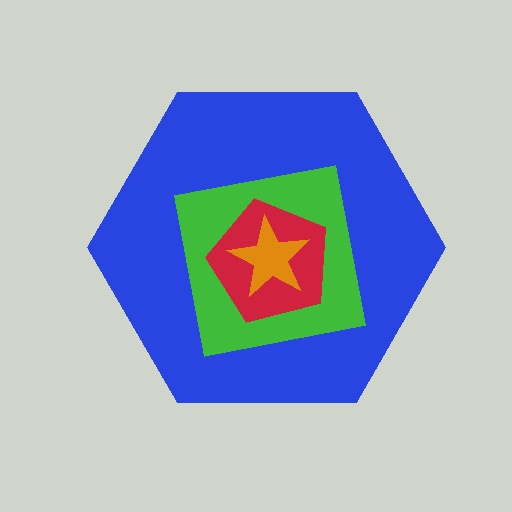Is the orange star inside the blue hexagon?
Yes.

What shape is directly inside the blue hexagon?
The green square.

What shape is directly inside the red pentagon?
The orange star.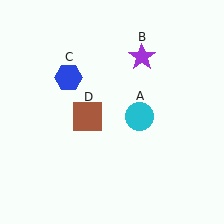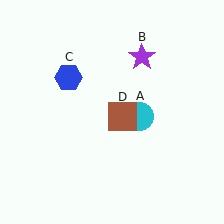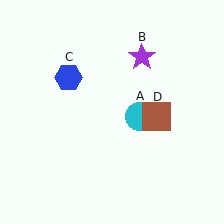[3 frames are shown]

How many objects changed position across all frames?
1 object changed position: brown square (object D).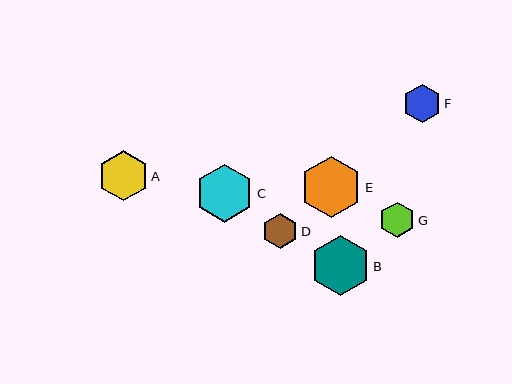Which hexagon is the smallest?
Hexagon G is the smallest with a size of approximately 35 pixels.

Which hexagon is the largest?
Hexagon E is the largest with a size of approximately 61 pixels.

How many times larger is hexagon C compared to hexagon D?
Hexagon C is approximately 1.6 times the size of hexagon D.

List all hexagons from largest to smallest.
From largest to smallest: E, B, C, A, F, D, G.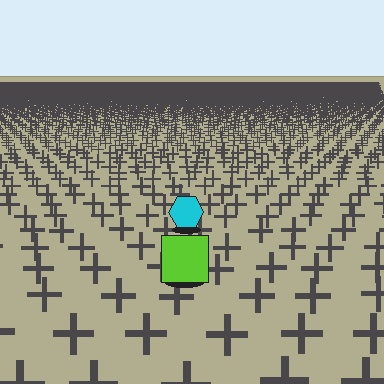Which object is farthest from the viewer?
The cyan hexagon is farthest from the viewer. It appears smaller and the ground texture around it is denser.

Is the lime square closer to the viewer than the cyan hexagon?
Yes. The lime square is closer — you can tell from the texture gradient: the ground texture is coarser near it.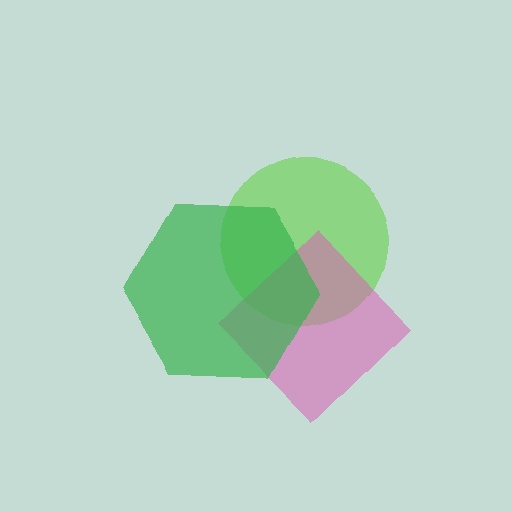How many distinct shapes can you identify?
There are 3 distinct shapes: a lime circle, a pink diamond, a green hexagon.